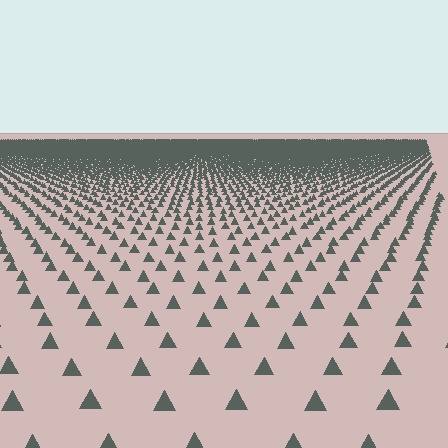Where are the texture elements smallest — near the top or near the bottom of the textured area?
Near the top.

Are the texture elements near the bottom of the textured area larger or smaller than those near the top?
Larger. Near the bottom, elements are closer to the viewer and appear at a bigger on-screen size.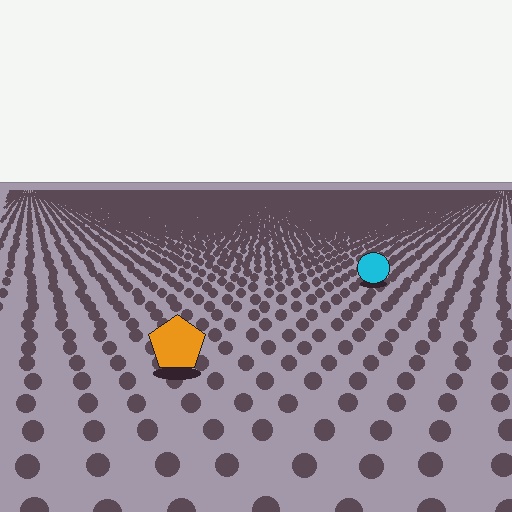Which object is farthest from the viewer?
The cyan circle is farthest from the viewer. It appears smaller and the ground texture around it is denser.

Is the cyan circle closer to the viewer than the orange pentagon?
No. The orange pentagon is closer — you can tell from the texture gradient: the ground texture is coarser near it.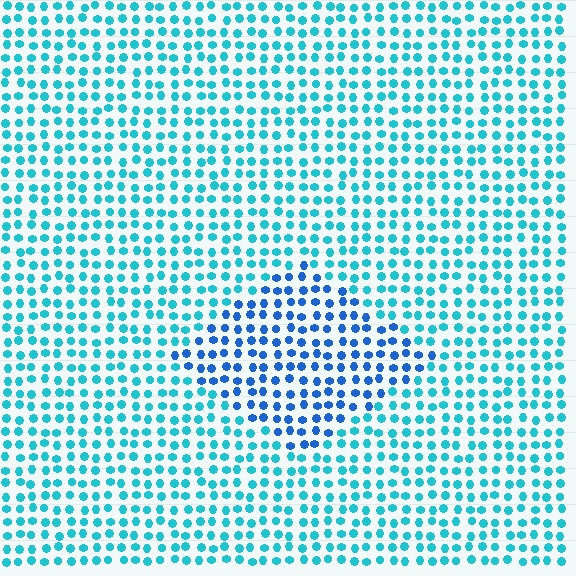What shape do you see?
I see a diamond.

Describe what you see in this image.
The image is filled with small cyan elements in a uniform arrangement. A diamond-shaped region is visible where the elements are tinted to a slightly different hue, forming a subtle color boundary.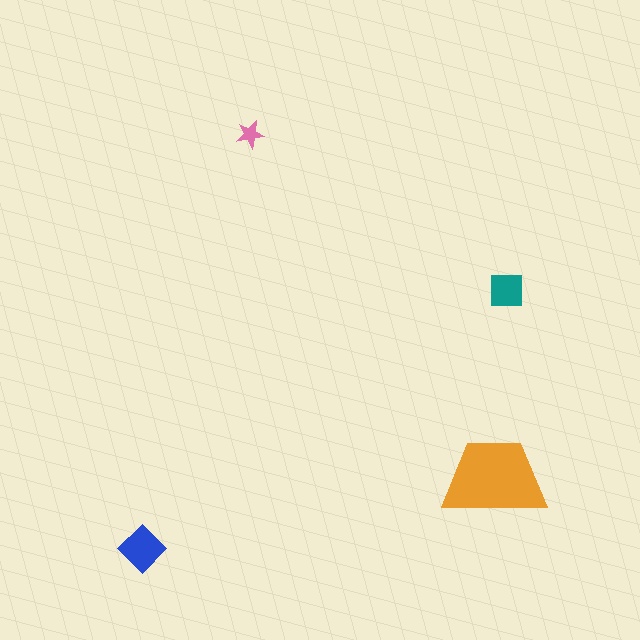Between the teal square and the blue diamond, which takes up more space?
The blue diamond.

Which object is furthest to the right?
The teal square is rightmost.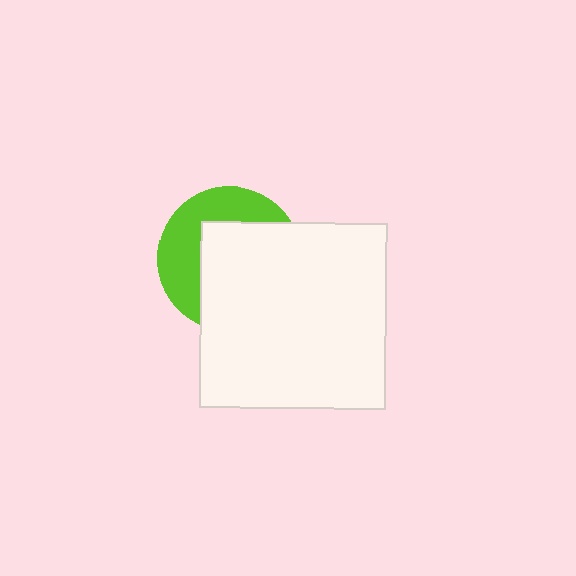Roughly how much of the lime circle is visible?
A small part of it is visible (roughly 40%).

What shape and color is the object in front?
The object in front is a white square.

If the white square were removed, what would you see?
You would see the complete lime circle.